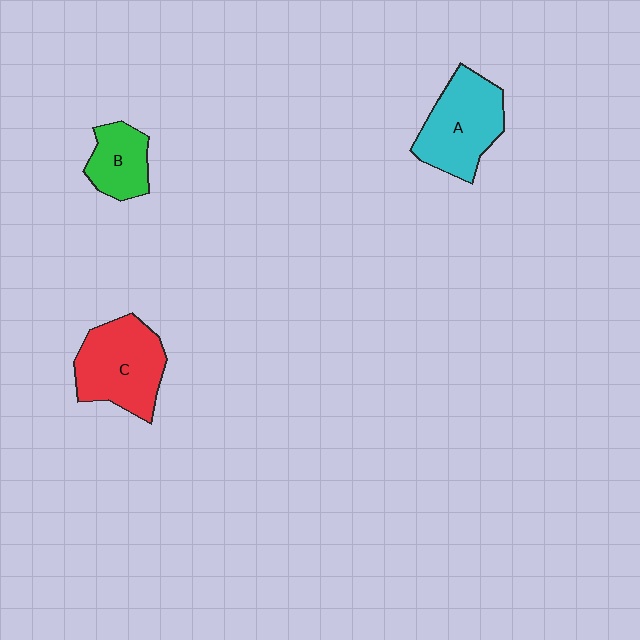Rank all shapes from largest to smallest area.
From largest to smallest: C (red), A (cyan), B (green).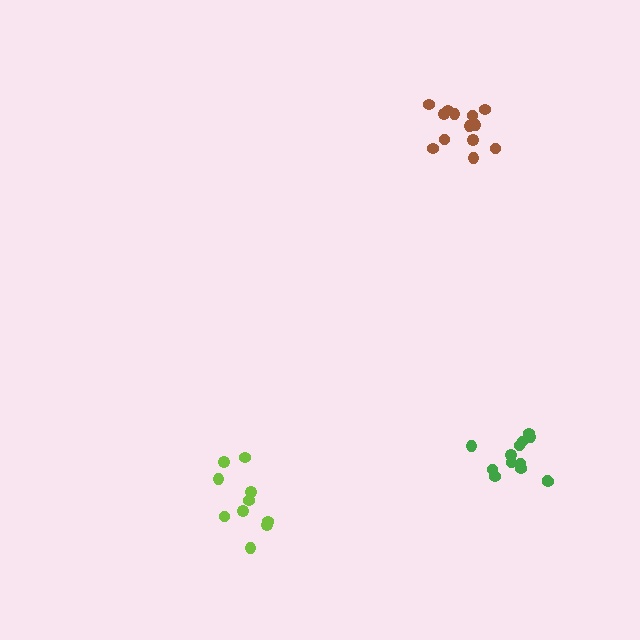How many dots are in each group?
Group 1: 10 dots, Group 2: 13 dots, Group 3: 13 dots (36 total).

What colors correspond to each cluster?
The clusters are colored: lime, brown, green.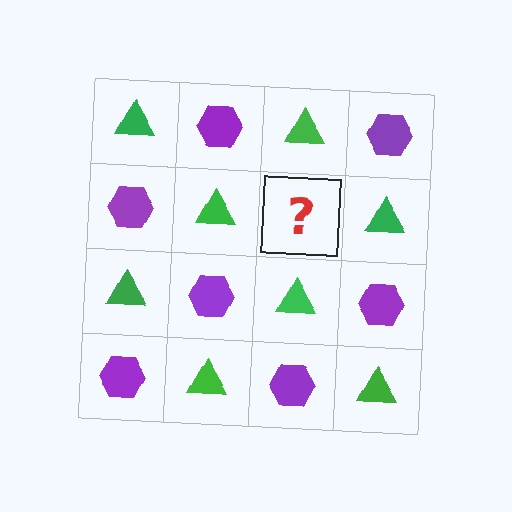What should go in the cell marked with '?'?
The missing cell should contain a purple hexagon.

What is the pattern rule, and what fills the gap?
The rule is that it alternates green triangle and purple hexagon in a checkerboard pattern. The gap should be filled with a purple hexagon.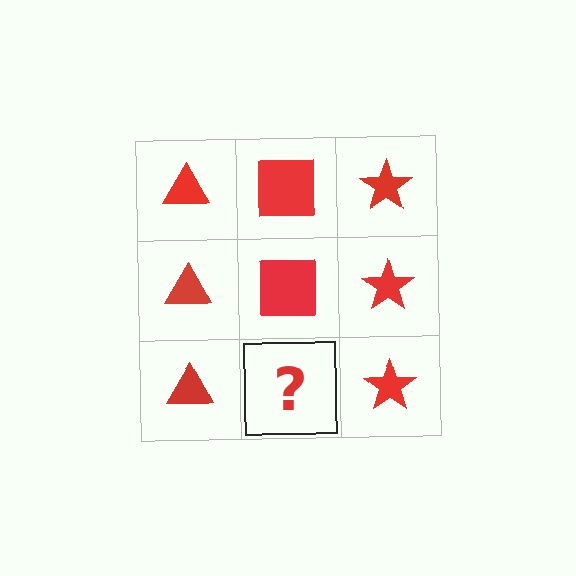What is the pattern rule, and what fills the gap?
The rule is that each column has a consistent shape. The gap should be filled with a red square.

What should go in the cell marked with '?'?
The missing cell should contain a red square.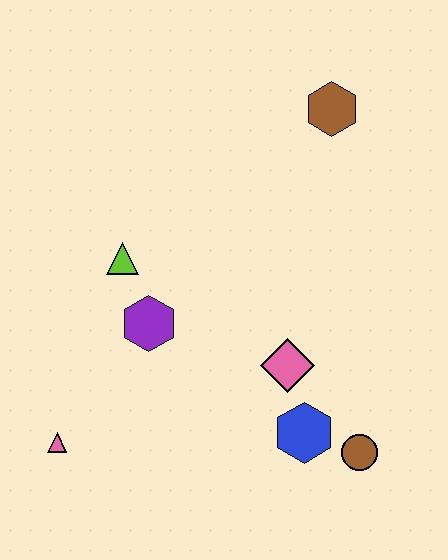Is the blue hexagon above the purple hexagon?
No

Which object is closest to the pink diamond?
The blue hexagon is closest to the pink diamond.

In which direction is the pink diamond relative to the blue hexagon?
The pink diamond is above the blue hexagon.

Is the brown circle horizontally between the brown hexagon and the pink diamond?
No